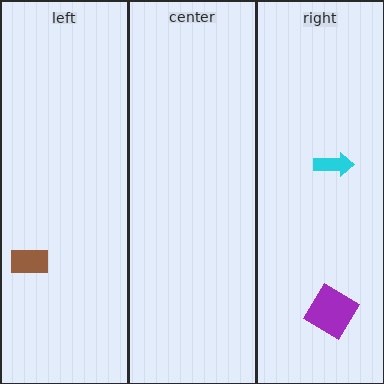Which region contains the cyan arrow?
The right region.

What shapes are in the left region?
The brown rectangle.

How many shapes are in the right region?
2.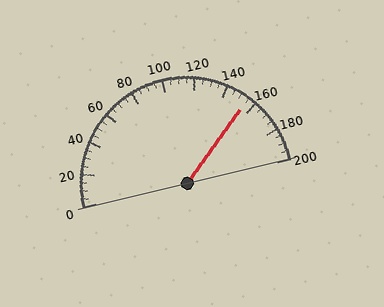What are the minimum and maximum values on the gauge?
The gauge ranges from 0 to 200.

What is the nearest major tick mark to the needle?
The nearest major tick mark is 160.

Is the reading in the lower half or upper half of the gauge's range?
The reading is in the upper half of the range (0 to 200).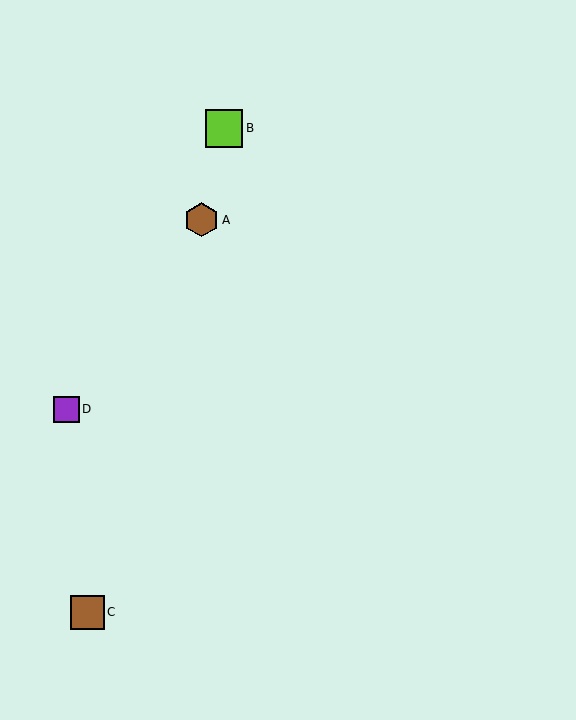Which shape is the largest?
The lime square (labeled B) is the largest.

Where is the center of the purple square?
The center of the purple square is at (66, 409).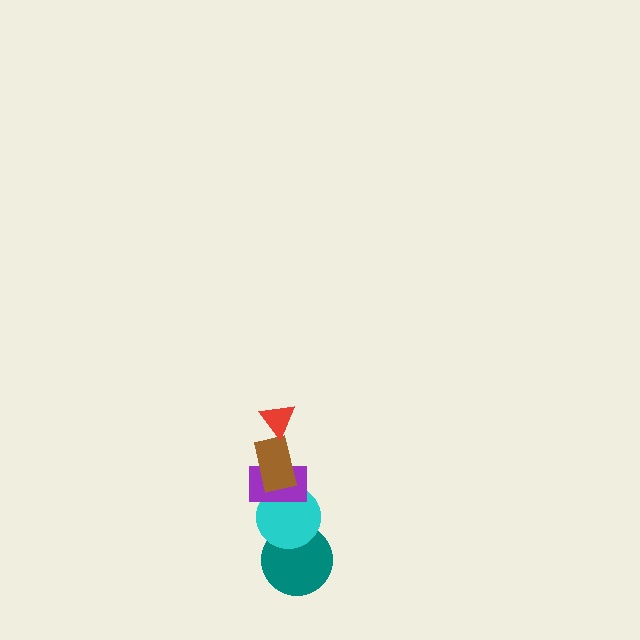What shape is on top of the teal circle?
The cyan circle is on top of the teal circle.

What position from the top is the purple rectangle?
The purple rectangle is 3rd from the top.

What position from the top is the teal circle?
The teal circle is 5th from the top.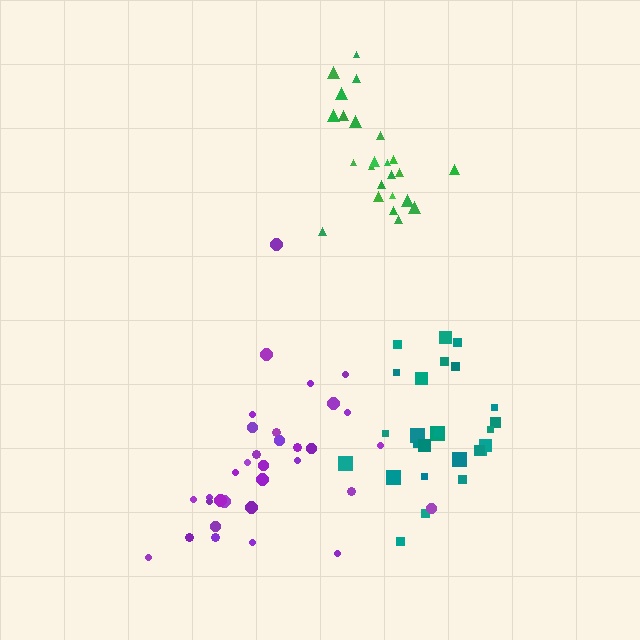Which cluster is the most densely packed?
Teal.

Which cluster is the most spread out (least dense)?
Purple.